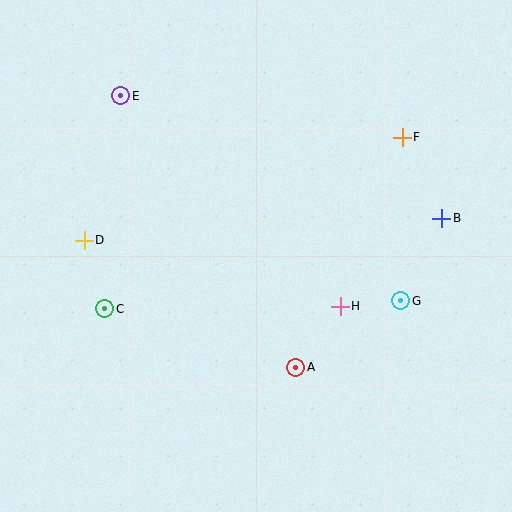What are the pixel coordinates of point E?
Point E is at (121, 96).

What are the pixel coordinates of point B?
Point B is at (442, 218).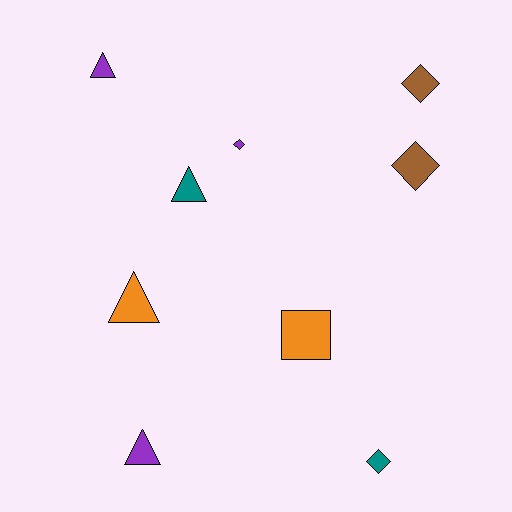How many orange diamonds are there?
There are no orange diamonds.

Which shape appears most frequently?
Triangle, with 4 objects.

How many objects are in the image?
There are 9 objects.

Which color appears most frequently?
Purple, with 3 objects.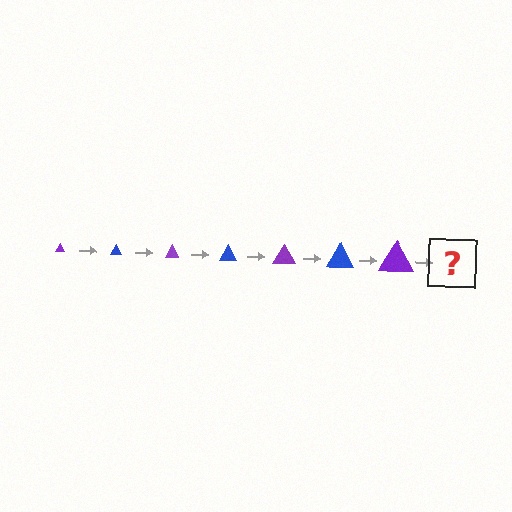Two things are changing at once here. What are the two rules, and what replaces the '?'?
The two rules are that the triangle grows larger each step and the color cycles through purple and blue. The '?' should be a blue triangle, larger than the previous one.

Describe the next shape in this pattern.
It should be a blue triangle, larger than the previous one.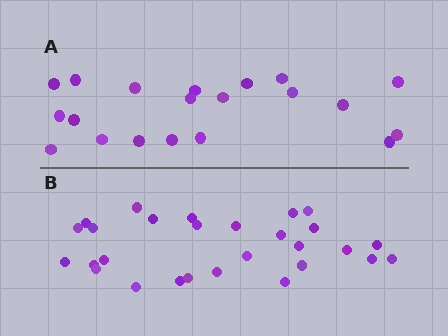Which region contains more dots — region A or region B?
Region B (the bottom region) has more dots.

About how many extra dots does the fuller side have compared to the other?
Region B has roughly 8 or so more dots than region A.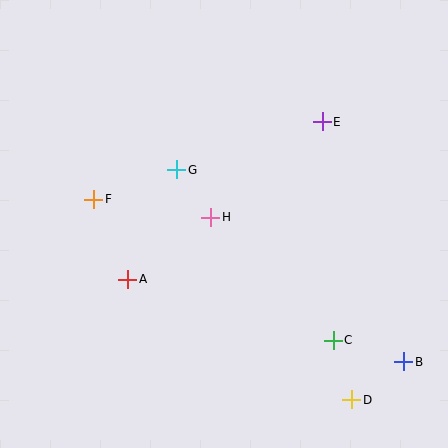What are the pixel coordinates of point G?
Point G is at (177, 170).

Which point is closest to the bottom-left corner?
Point A is closest to the bottom-left corner.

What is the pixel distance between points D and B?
The distance between D and B is 64 pixels.